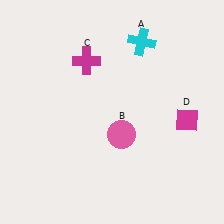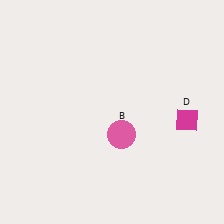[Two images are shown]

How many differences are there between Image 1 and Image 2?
There are 2 differences between the two images.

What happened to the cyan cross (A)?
The cyan cross (A) was removed in Image 2. It was in the top-right area of Image 1.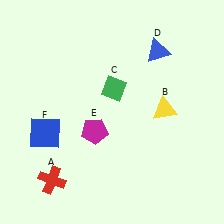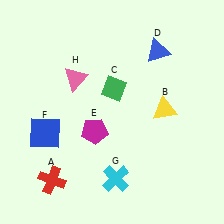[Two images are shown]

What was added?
A cyan cross (G), a pink triangle (H) were added in Image 2.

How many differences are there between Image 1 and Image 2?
There are 2 differences between the two images.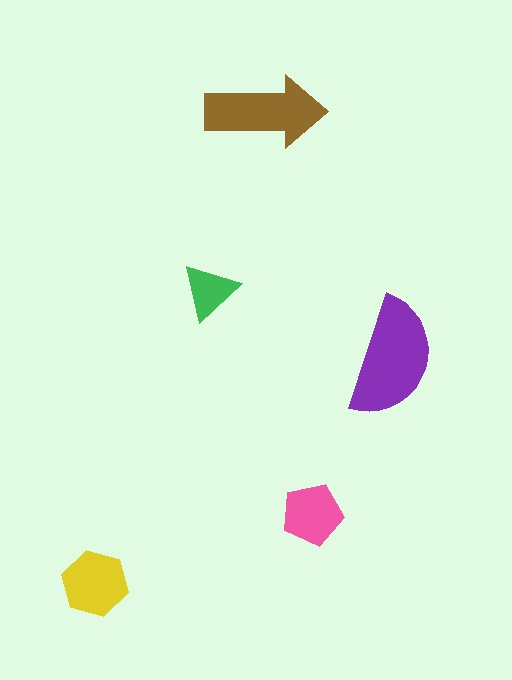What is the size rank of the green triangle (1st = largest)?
5th.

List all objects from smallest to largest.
The green triangle, the pink pentagon, the yellow hexagon, the brown arrow, the purple semicircle.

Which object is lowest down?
The yellow hexagon is bottommost.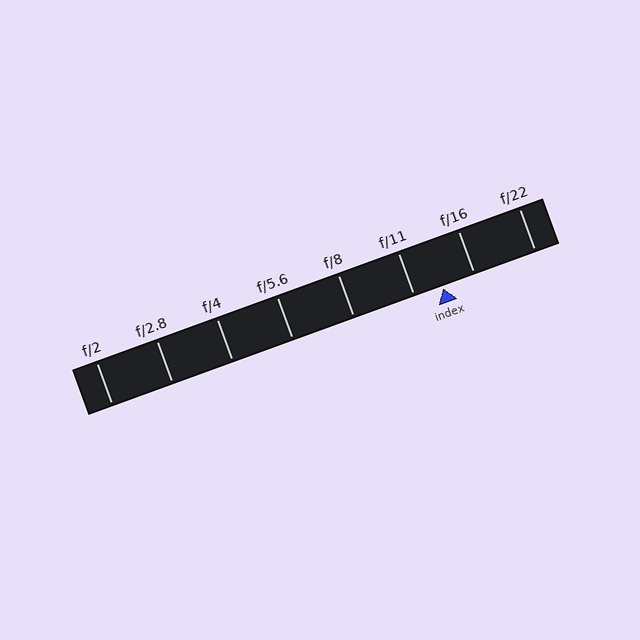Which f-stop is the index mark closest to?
The index mark is closest to f/11.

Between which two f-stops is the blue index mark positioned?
The index mark is between f/11 and f/16.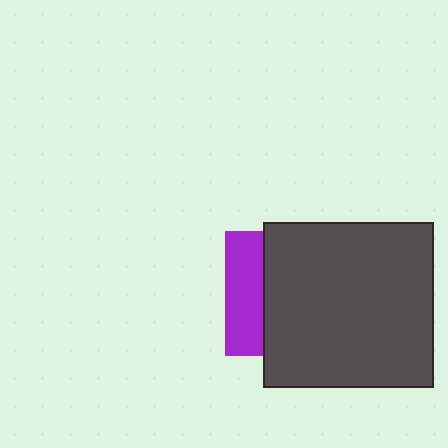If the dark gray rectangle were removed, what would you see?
You would see the complete purple square.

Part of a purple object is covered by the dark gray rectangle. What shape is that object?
It is a square.